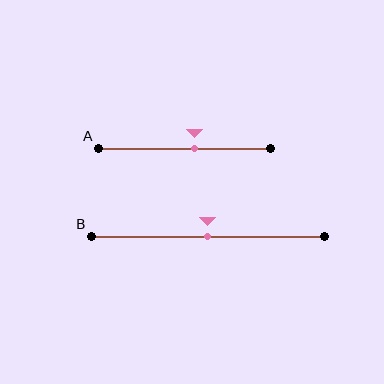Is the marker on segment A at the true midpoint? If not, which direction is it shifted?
No, the marker on segment A is shifted to the right by about 6% of the segment length.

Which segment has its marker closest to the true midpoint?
Segment B has its marker closest to the true midpoint.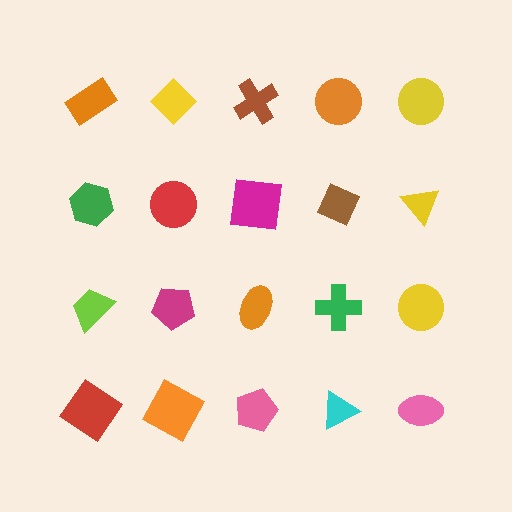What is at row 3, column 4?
A green cross.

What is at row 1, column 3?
A brown cross.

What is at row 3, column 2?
A magenta pentagon.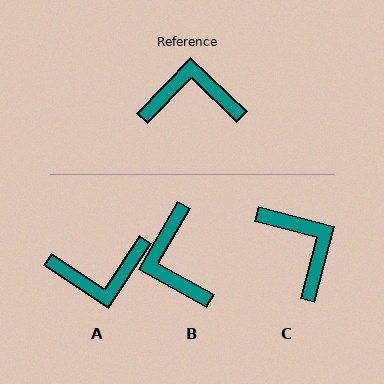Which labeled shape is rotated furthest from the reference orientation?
A, about 170 degrees away.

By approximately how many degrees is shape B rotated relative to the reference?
Approximately 104 degrees counter-clockwise.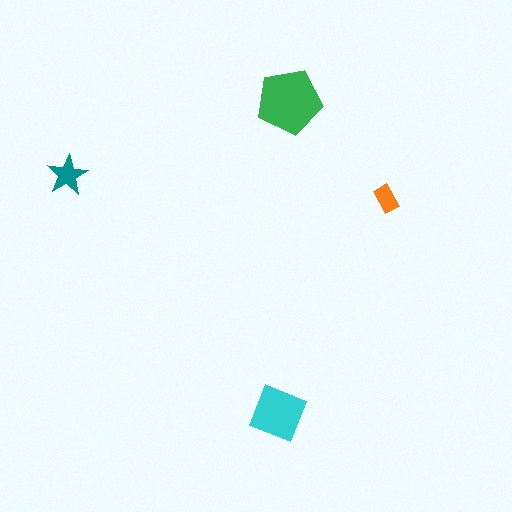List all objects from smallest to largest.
The orange rectangle, the teal star, the cyan square, the green pentagon.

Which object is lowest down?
The cyan square is bottommost.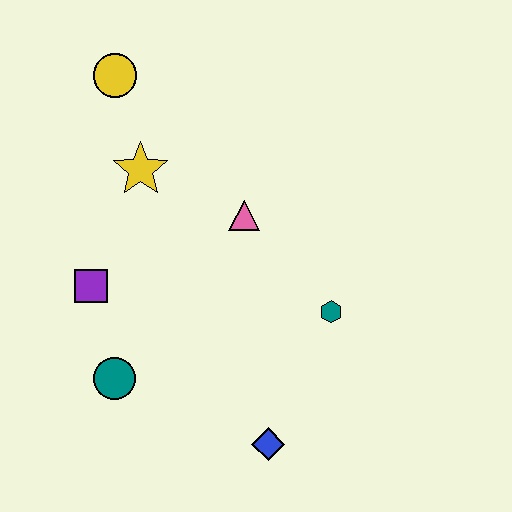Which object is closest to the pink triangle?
The yellow star is closest to the pink triangle.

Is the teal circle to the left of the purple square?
No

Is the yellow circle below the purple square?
No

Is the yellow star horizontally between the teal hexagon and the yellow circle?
Yes